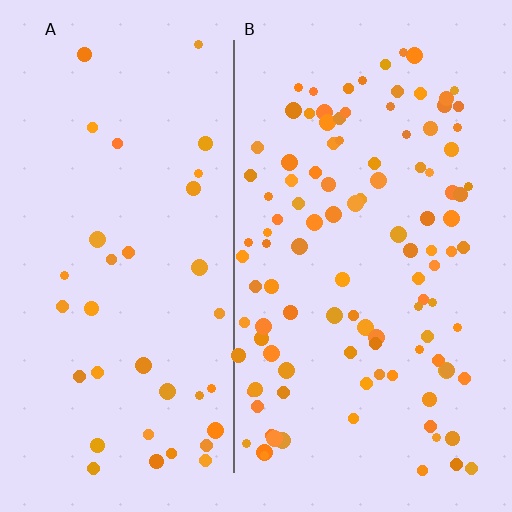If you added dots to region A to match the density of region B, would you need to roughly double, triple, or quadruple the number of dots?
Approximately triple.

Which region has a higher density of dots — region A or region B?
B (the right).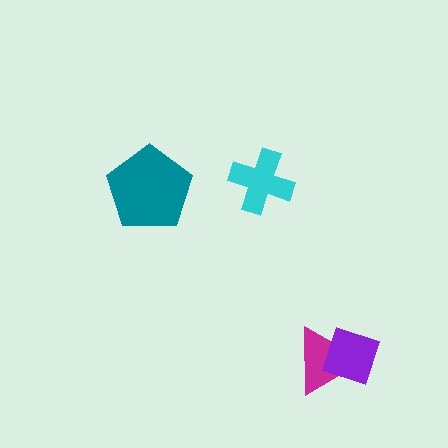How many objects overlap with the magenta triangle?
1 object overlaps with the magenta triangle.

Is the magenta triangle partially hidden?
Yes, it is partially covered by another shape.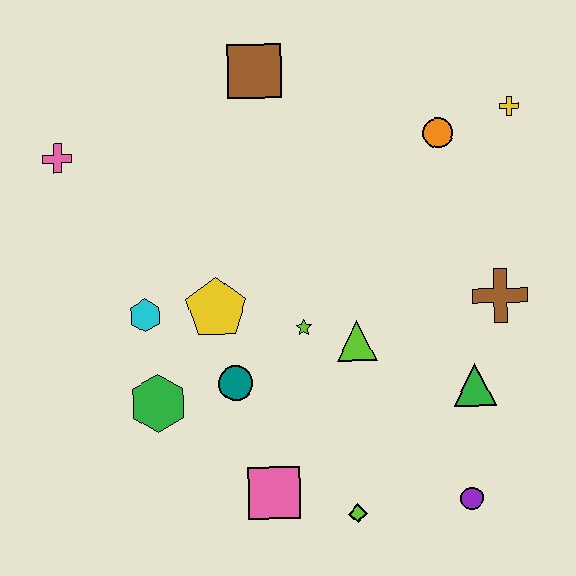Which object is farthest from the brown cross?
The pink cross is farthest from the brown cross.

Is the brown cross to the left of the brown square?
No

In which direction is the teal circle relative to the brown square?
The teal circle is below the brown square.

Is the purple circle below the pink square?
Yes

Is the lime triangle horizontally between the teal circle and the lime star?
No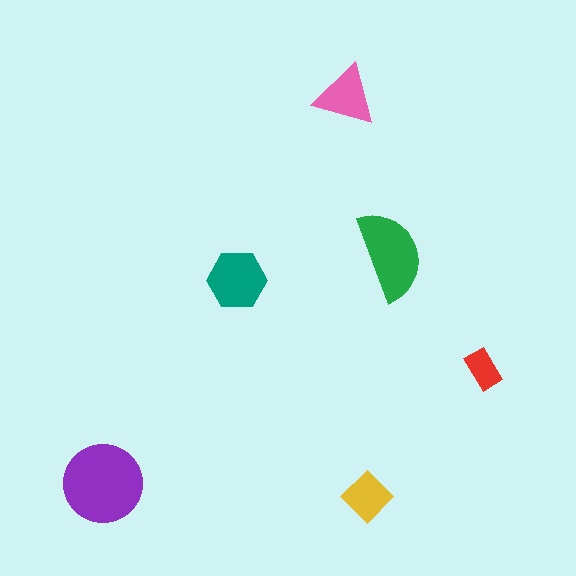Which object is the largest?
The purple circle.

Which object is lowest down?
The yellow diamond is bottommost.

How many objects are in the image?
There are 6 objects in the image.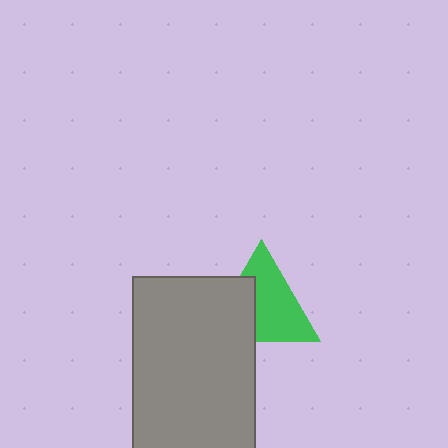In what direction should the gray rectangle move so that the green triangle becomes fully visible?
The gray rectangle should move toward the lower-left. That is the shortest direction to clear the overlap and leave the green triangle fully visible.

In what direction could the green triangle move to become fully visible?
The green triangle could move toward the upper-right. That would shift it out from behind the gray rectangle entirely.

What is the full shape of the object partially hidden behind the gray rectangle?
The partially hidden object is a green triangle.